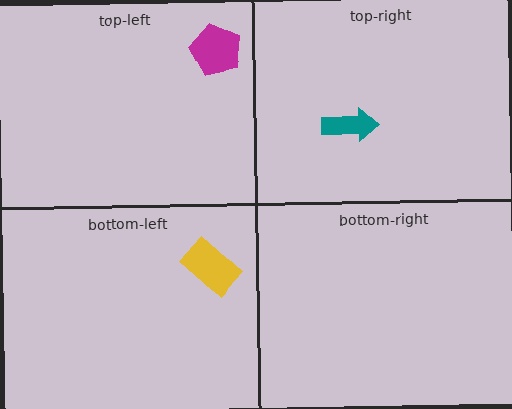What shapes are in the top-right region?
The teal arrow.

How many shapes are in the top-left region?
1.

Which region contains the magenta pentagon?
The top-left region.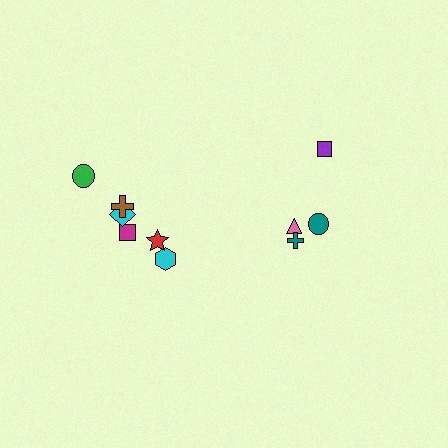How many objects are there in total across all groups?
There are 10 objects.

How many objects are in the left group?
There are 6 objects.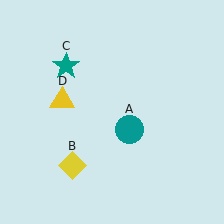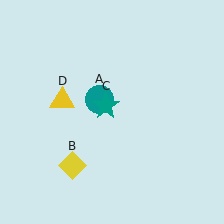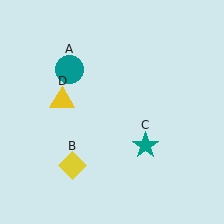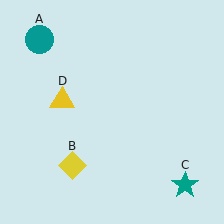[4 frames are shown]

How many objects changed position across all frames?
2 objects changed position: teal circle (object A), teal star (object C).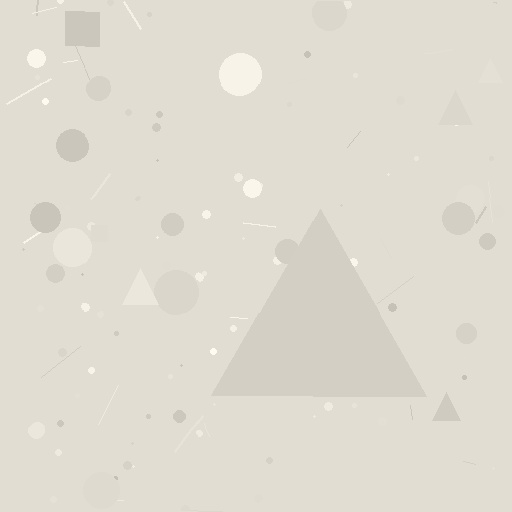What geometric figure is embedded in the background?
A triangle is embedded in the background.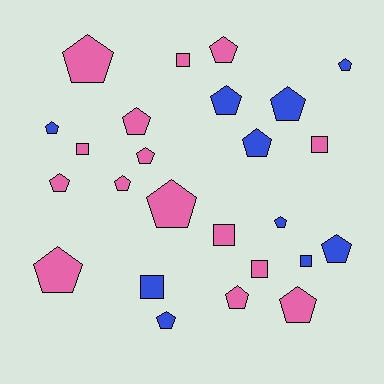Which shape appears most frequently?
Pentagon, with 18 objects.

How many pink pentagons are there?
There are 10 pink pentagons.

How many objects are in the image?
There are 25 objects.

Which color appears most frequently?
Pink, with 15 objects.